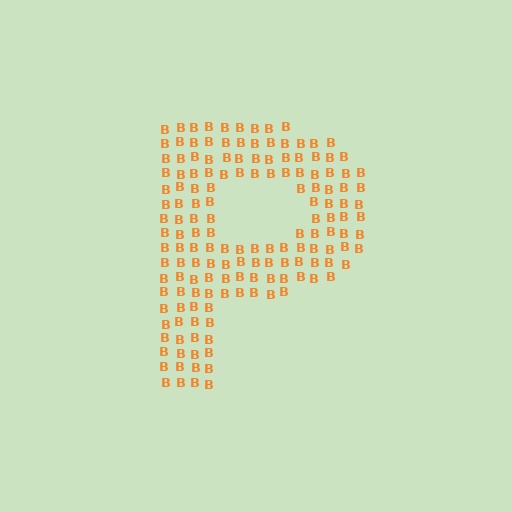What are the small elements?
The small elements are letter B's.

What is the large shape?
The large shape is the letter P.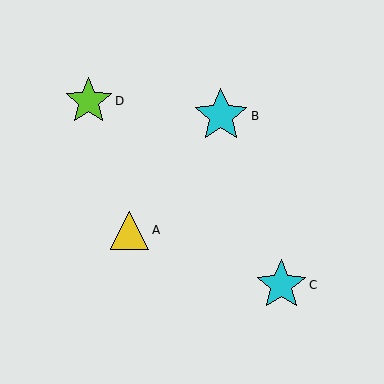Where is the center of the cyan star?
The center of the cyan star is at (221, 116).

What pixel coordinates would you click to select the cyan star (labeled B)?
Click at (221, 116) to select the cyan star B.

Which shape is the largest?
The cyan star (labeled B) is the largest.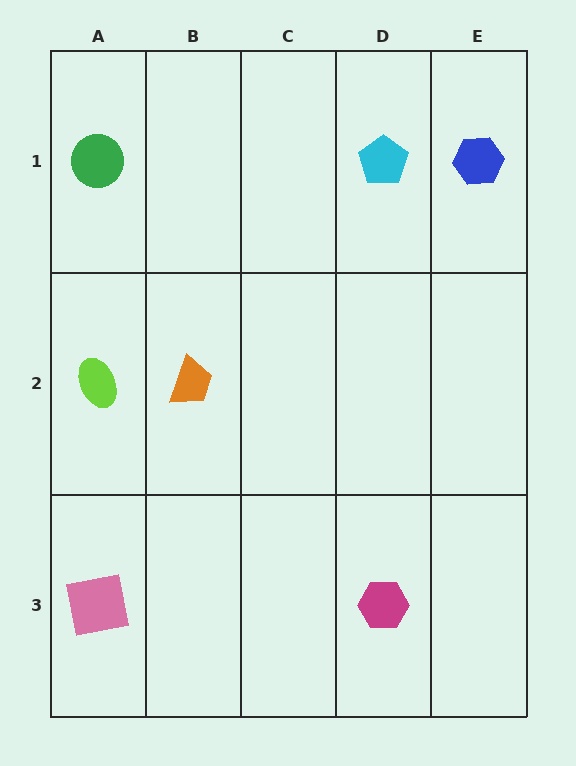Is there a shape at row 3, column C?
No, that cell is empty.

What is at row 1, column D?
A cyan pentagon.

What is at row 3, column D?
A magenta hexagon.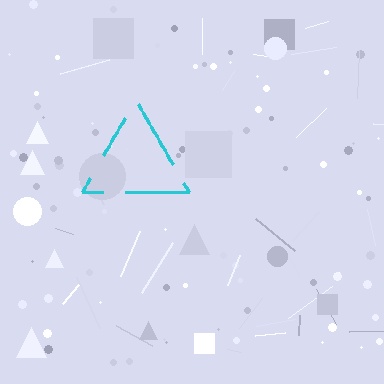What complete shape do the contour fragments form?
The contour fragments form a triangle.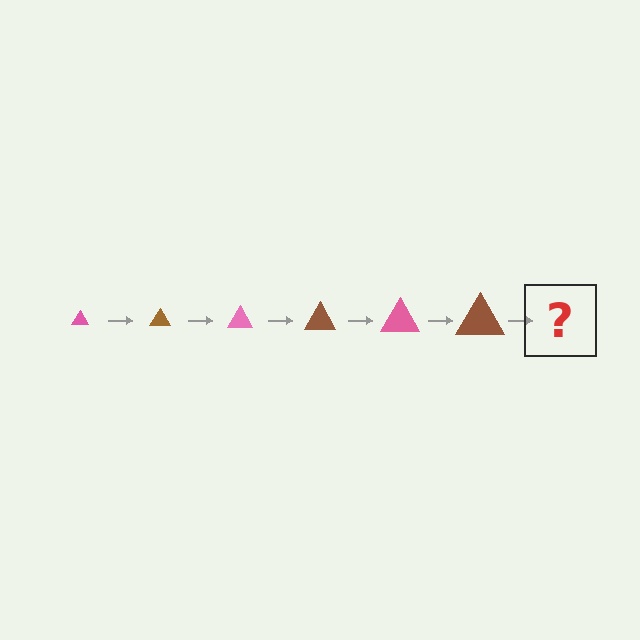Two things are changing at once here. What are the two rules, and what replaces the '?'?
The two rules are that the triangle grows larger each step and the color cycles through pink and brown. The '?' should be a pink triangle, larger than the previous one.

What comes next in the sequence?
The next element should be a pink triangle, larger than the previous one.